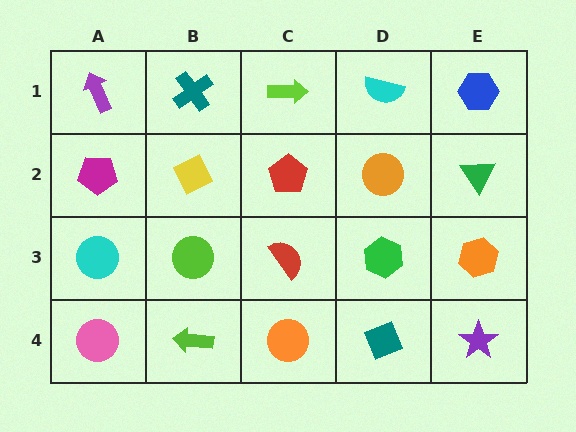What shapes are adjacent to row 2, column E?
A blue hexagon (row 1, column E), an orange hexagon (row 3, column E), an orange circle (row 2, column D).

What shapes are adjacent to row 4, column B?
A lime circle (row 3, column B), a pink circle (row 4, column A), an orange circle (row 4, column C).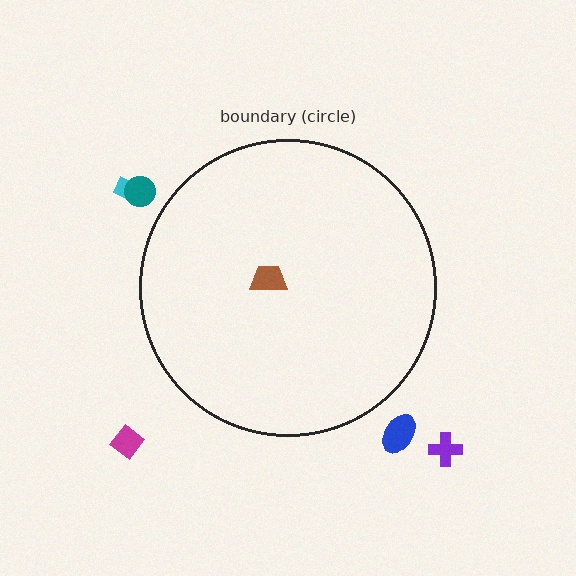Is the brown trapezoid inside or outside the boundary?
Inside.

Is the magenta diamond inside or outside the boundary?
Outside.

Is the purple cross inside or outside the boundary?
Outside.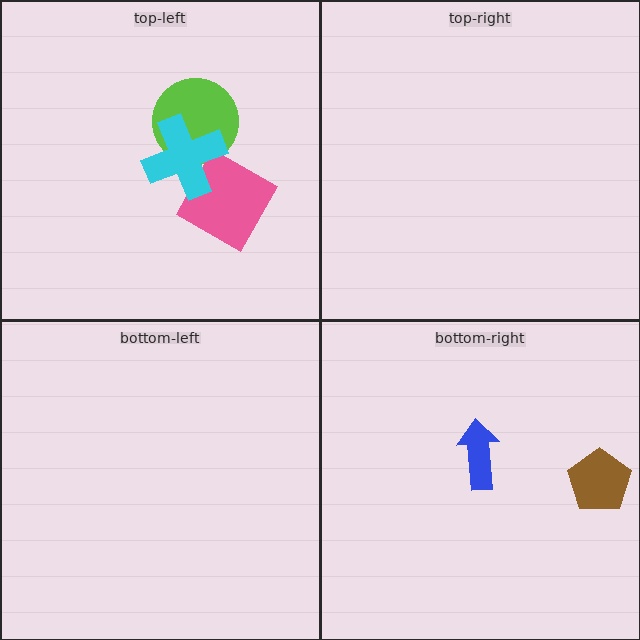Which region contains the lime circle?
The top-left region.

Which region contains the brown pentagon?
The bottom-right region.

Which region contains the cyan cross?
The top-left region.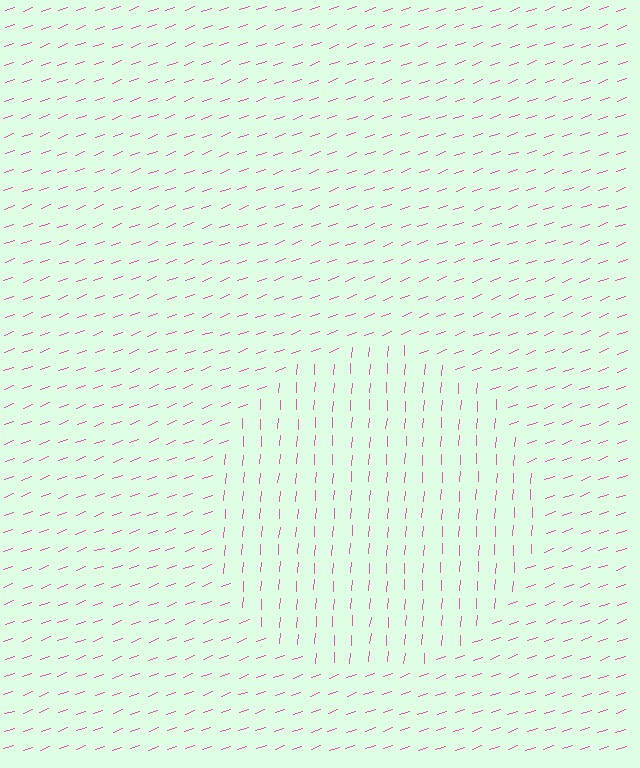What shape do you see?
I see a circle.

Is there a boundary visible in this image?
Yes, there is a texture boundary formed by a change in line orientation.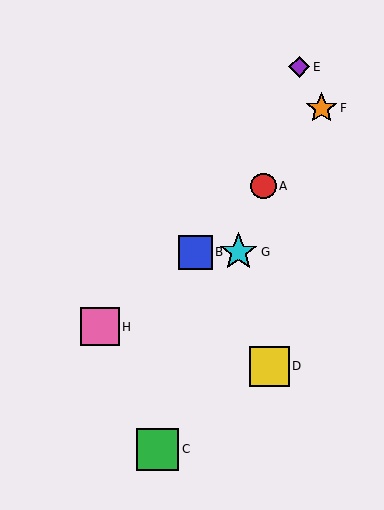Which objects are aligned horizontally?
Objects B, G are aligned horizontally.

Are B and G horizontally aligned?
Yes, both are at y≈252.